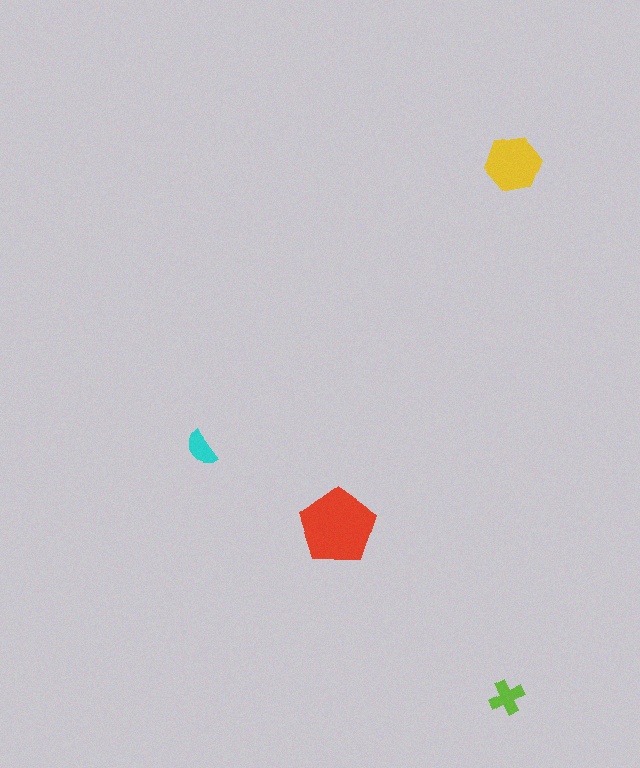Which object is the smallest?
The cyan semicircle.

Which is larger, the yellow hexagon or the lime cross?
The yellow hexagon.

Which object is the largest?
The red pentagon.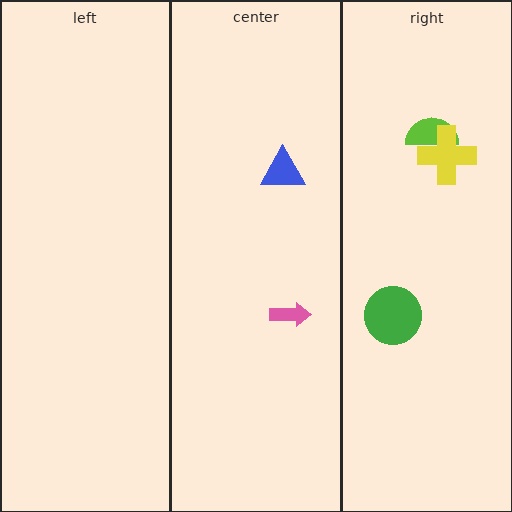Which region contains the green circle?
The right region.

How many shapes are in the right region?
3.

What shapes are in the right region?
The green circle, the lime semicircle, the yellow cross.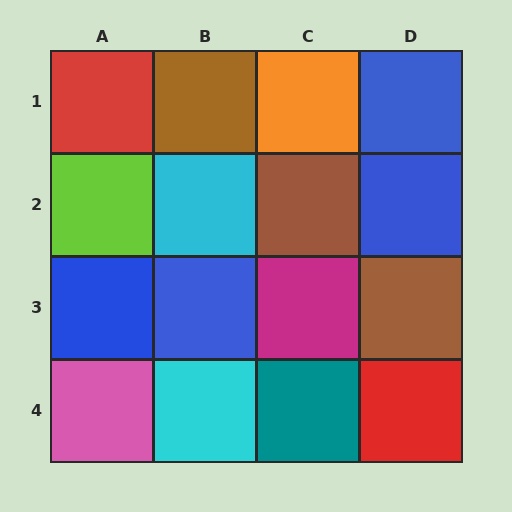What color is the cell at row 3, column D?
Brown.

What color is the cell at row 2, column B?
Cyan.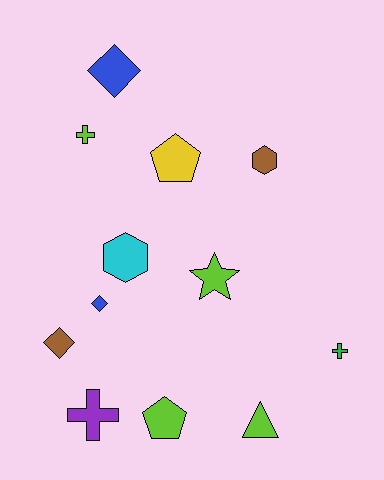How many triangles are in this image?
There is 1 triangle.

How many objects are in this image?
There are 12 objects.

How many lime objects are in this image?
There are 4 lime objects.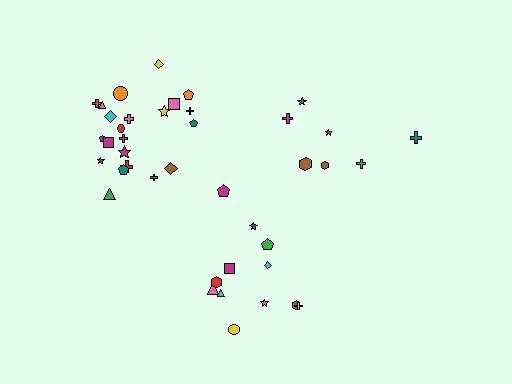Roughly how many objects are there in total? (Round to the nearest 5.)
Roughly 40 objects in total.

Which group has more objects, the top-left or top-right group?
The top-left group.